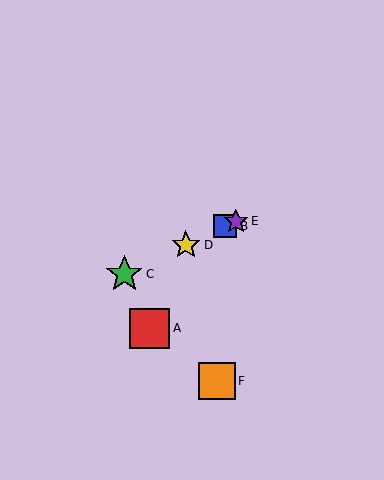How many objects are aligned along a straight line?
4 objects (B, C, D, E) are aligned along a straight line.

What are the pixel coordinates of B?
Object B is at (225, 226).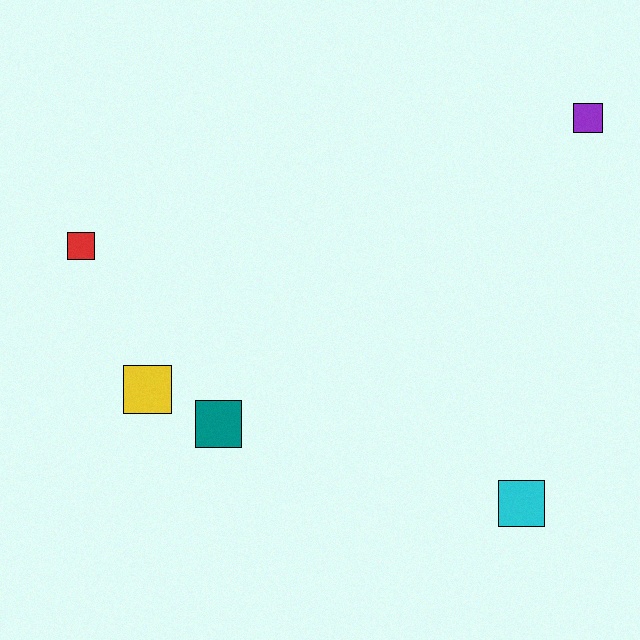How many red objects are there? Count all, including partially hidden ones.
There is 1 red object.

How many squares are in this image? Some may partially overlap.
There are 5 squares.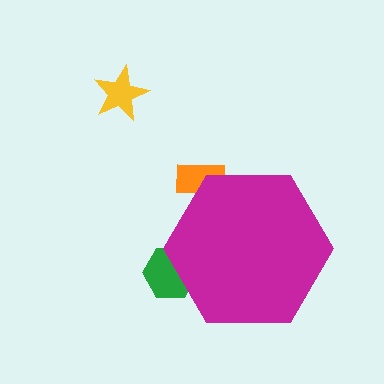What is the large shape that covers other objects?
A magenta hexagon.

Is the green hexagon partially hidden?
Yes, the green hexagon is partially hidden behind the magenta hexagon.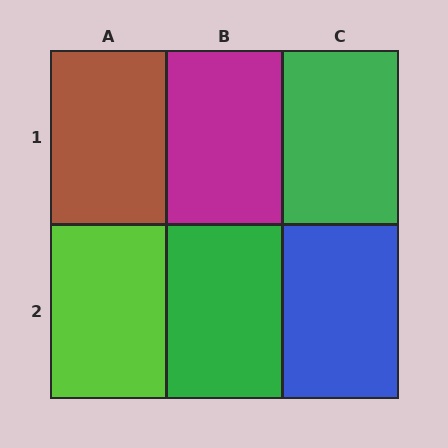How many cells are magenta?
1 cell is magenta.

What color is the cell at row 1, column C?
Green.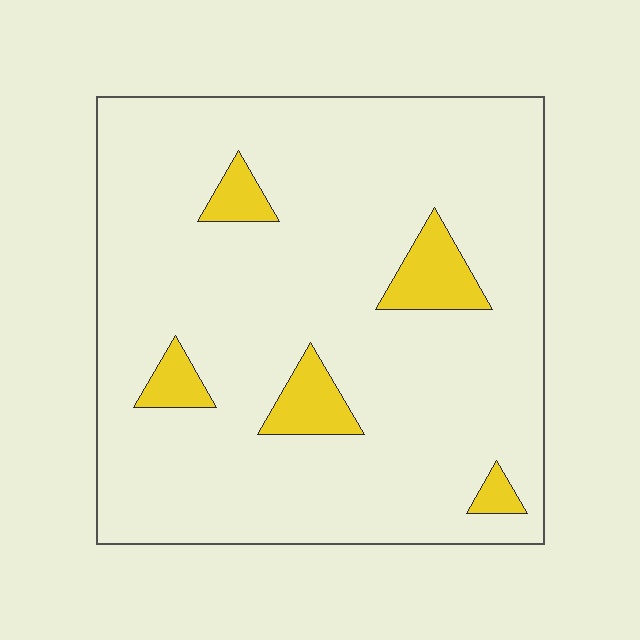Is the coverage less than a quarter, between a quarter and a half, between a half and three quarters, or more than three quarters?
Less than a quarter.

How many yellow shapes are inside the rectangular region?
5.